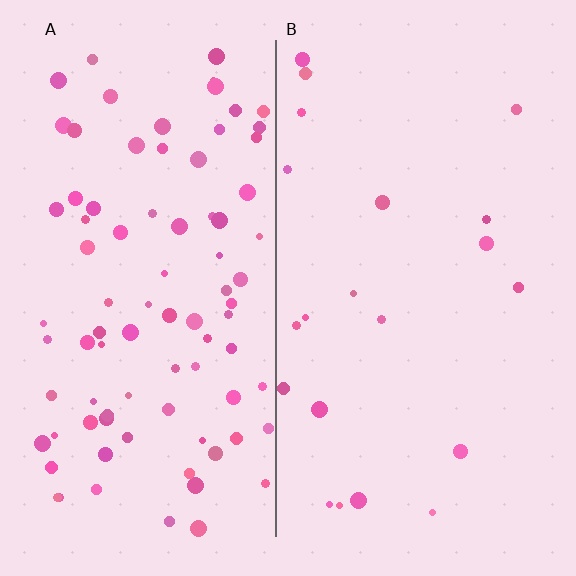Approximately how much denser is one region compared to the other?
Approximately 4.1× — region A over region B.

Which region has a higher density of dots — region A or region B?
A (the left).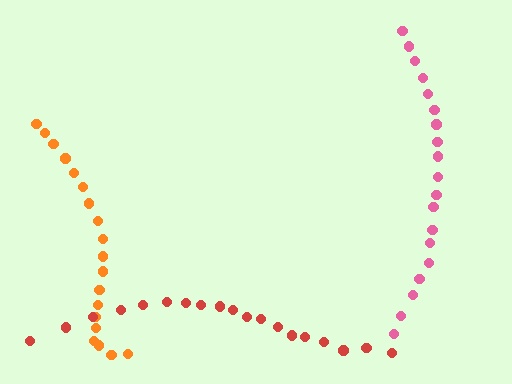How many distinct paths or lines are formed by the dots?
There are 3 distinct paths.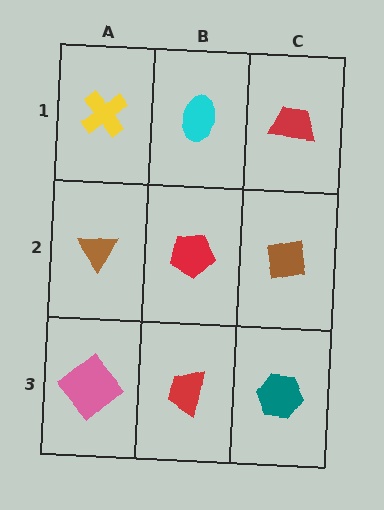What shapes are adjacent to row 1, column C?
A brown square (row 2, column C), a cyan ellipse (row 1, column B).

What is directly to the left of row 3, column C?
A red trapezoid.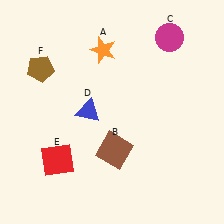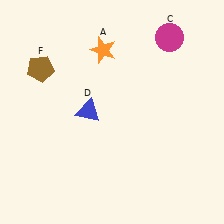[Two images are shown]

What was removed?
The brown square (B), the red square (E) were removed in Image 2.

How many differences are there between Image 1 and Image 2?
There are 2 differences between the two images.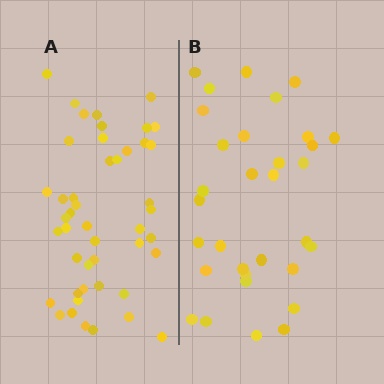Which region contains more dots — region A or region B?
Region A (the left region) has more dots.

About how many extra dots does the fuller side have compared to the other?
Region A has approximately 15 more dots than region B.